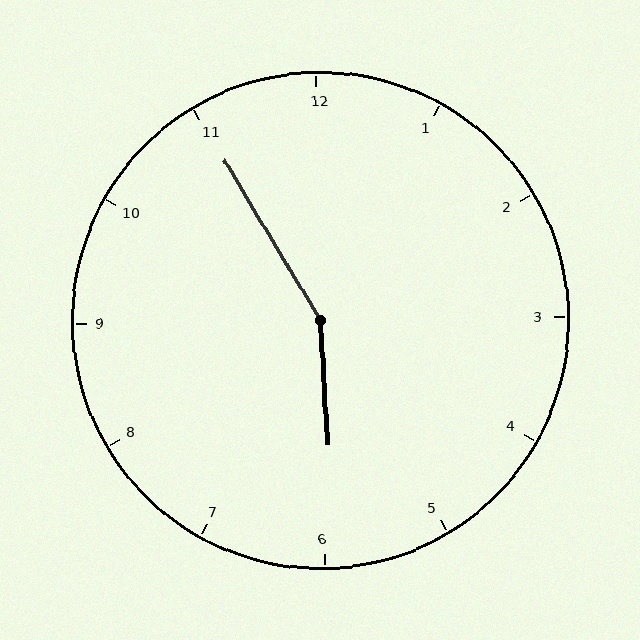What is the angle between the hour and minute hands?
Approximately 152 degrees.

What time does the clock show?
5:55.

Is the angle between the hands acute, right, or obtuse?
It is obtuse.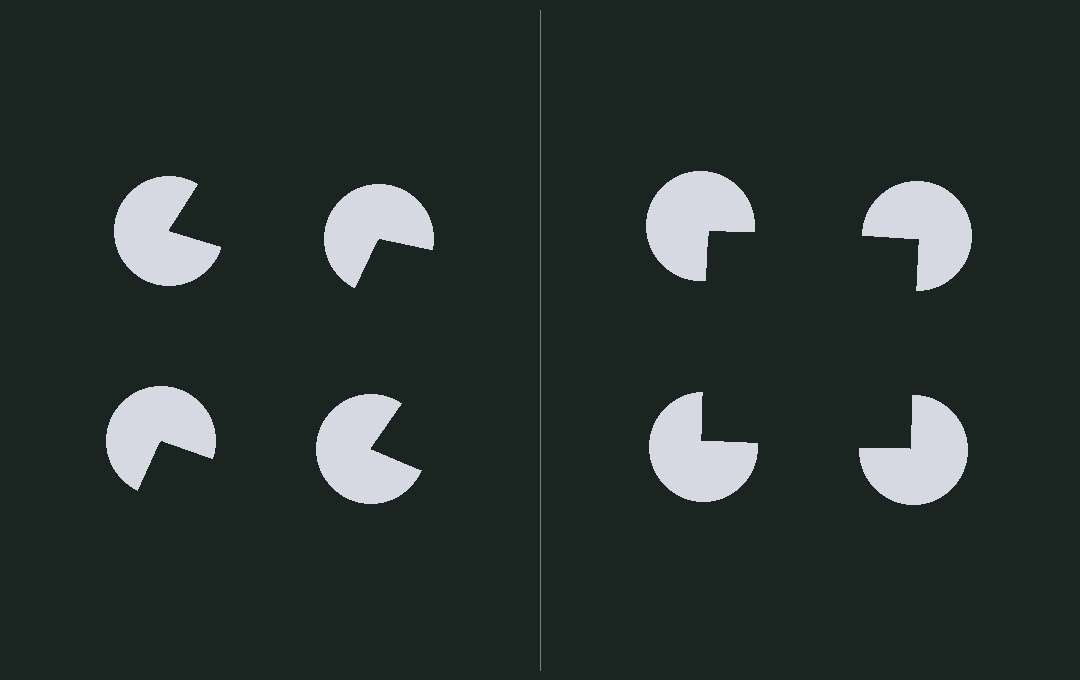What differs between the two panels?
The pac-man discs are positioned identically on both sides; only the wedge orientations differ. On the right they align to a square; on the left they are misaligned.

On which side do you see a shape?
An illusory square appears on the right side. On the left side the wedge cuts are rotated, so no coherent shape forms.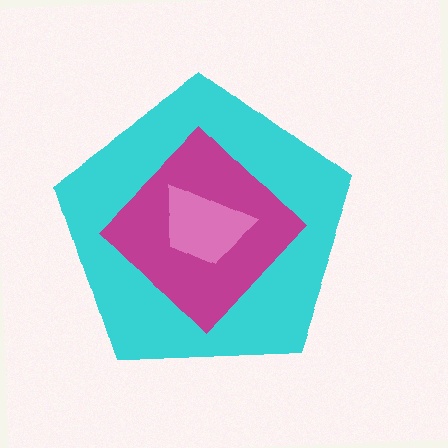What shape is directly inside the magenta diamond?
The pink trapezoid.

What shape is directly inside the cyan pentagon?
The magenta diamond.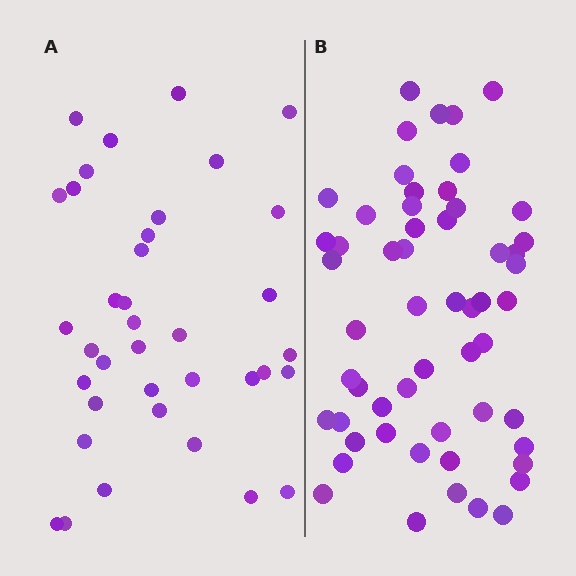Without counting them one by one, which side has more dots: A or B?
Region B (the right region) has more dots.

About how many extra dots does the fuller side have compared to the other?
Region B has approximately 20 more dots than region A.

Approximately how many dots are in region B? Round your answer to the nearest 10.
About 60 dots. (The exact count is 56, which rounds to 60.)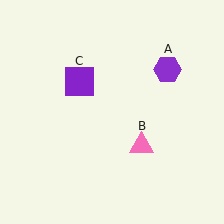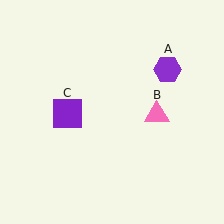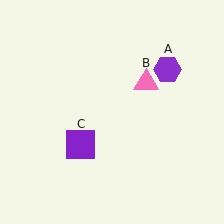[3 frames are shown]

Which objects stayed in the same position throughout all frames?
Purple hexagon (object A) remained stationary.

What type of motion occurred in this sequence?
The pink triangle (object B), purple square (object C) rotated counterclockwise around the center of the scene.